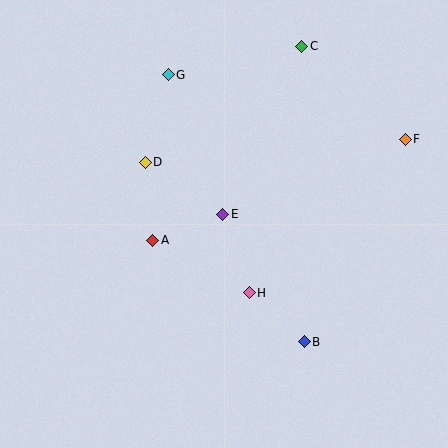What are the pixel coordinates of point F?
Point F is at (405, 139).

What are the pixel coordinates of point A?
Point A is at (153, 240).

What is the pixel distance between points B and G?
The distance between B and G is 300 pixels.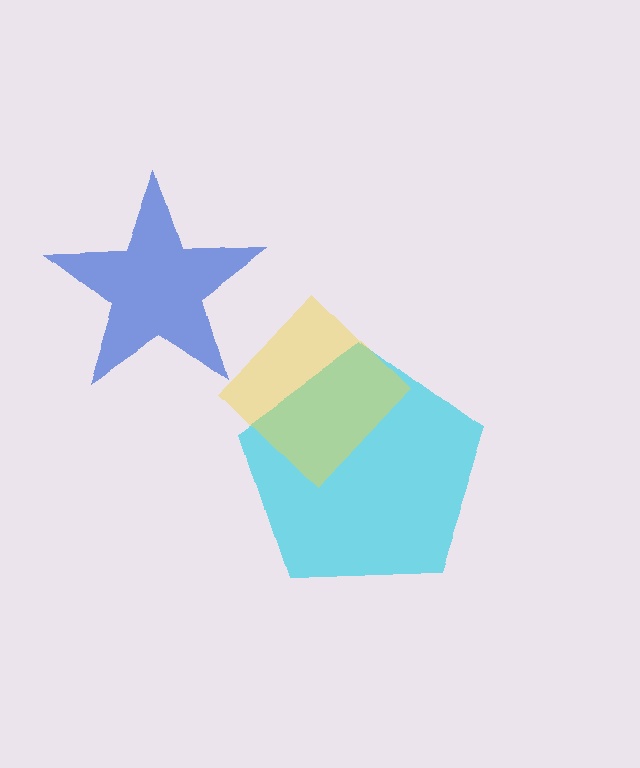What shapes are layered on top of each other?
The layered shapes are: a cyan pentagon, a blue star, a yellow diamond.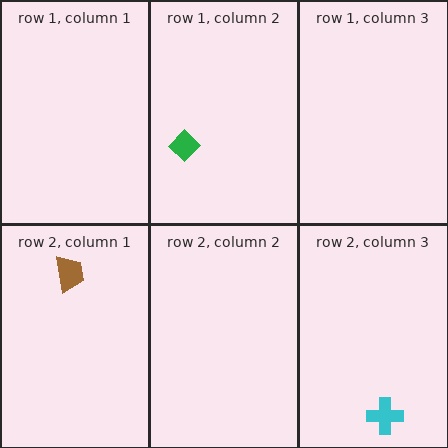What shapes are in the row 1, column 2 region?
The green diamond.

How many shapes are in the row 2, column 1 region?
1.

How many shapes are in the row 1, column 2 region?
1.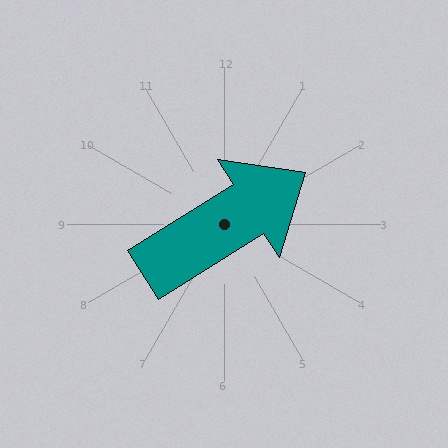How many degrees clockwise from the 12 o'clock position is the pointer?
Approximately 58 degrees.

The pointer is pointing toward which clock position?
Roughly 2 o'clock.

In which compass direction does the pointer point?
Northeast.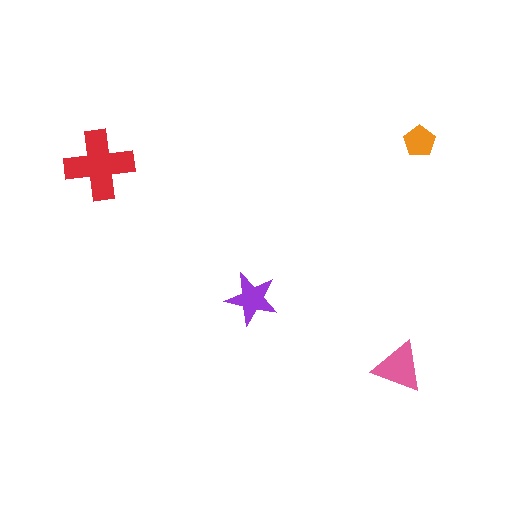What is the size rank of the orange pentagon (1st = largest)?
4th.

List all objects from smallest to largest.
The orange pentagon, the purple star, the pink triangle, the red cross.